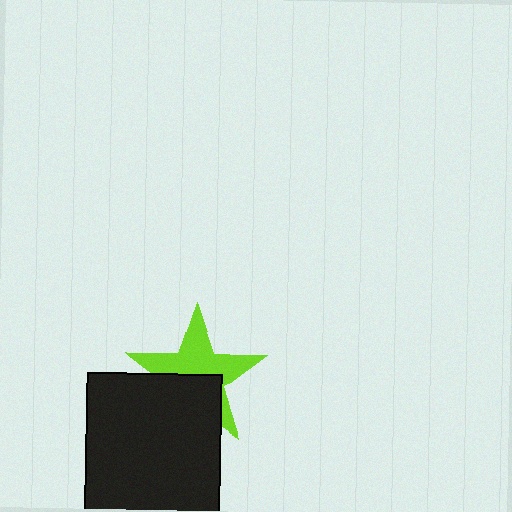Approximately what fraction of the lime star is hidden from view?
Roughly 43% of the lime star is hidden behind the black rectangle.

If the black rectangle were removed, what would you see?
You would see the complete lime star.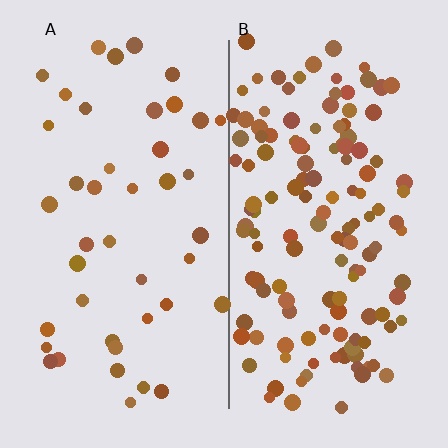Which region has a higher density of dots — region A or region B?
B (the right).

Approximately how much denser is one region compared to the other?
Approximately 3.2× — region B over region A.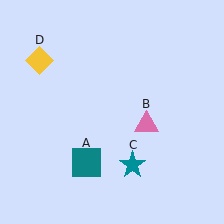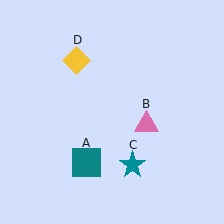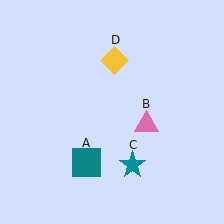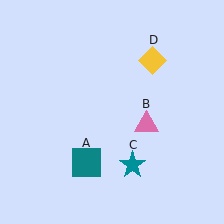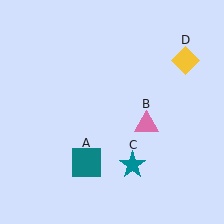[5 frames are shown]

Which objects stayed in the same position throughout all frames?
Teal square (object A) and pink triangle (object B) and teal star (object C) remained stationary.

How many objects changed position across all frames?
1 object changed position: yellow diamond (object D).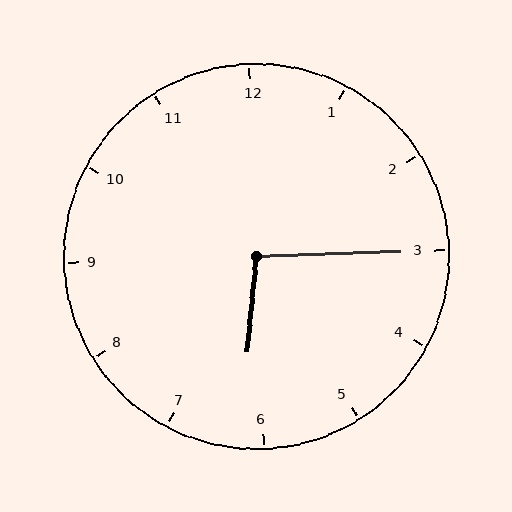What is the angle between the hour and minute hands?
Approximately 98 degrees.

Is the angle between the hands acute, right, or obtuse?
It is obtuse.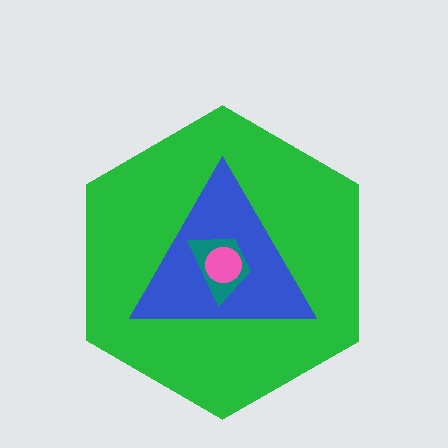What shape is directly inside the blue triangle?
The teal trapezoid.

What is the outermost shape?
The green hexagon.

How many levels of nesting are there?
4.